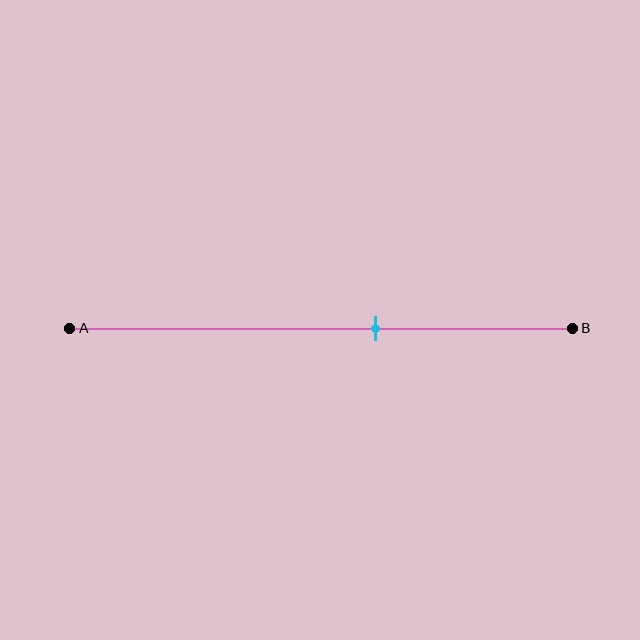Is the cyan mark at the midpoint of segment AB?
No, the mark is at about 60% from A, not at the 50% midpoint.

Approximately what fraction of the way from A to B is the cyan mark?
The cyan mark is approximately 60% of the way from A to B.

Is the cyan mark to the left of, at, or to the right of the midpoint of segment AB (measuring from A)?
The cyan mark is to the right of the midpoint of segment AB.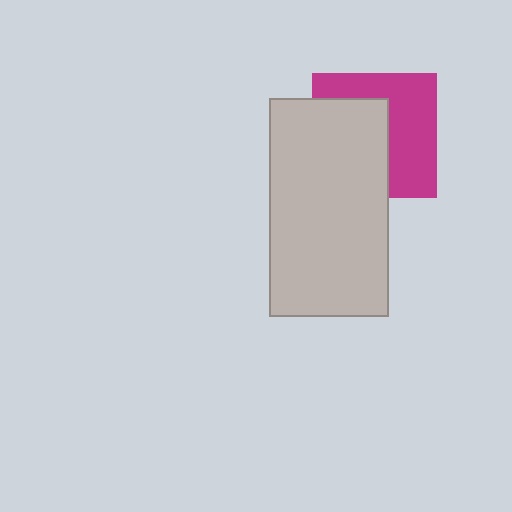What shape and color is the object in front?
The object in front is a light gray rectangle.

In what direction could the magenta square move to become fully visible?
The magenta square could move right. That would shift it out from behind the light gray rectangle entirely.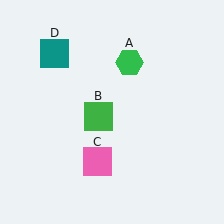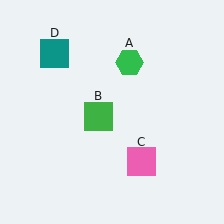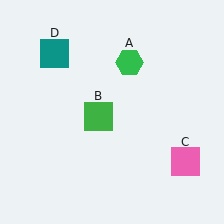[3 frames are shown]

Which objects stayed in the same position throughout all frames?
Green hexagon (object A) and green square (object B) and teal square (object D) remained stationary.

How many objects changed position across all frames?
1 object changed position: pink square (object C).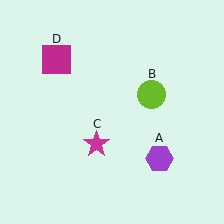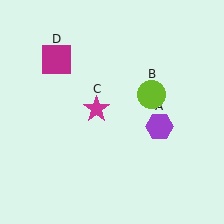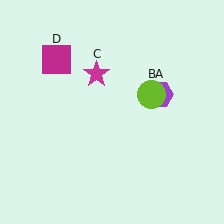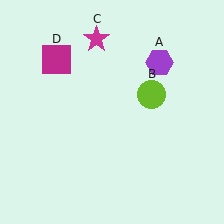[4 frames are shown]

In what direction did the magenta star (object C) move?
The magenta star (object C) moved up.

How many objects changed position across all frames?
2 objects changed position: purple hexagon (object A), magenta star (object C).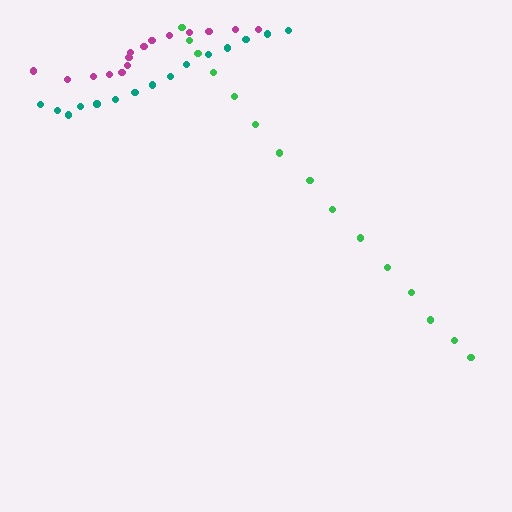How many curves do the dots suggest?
There are 3 distinct paths.